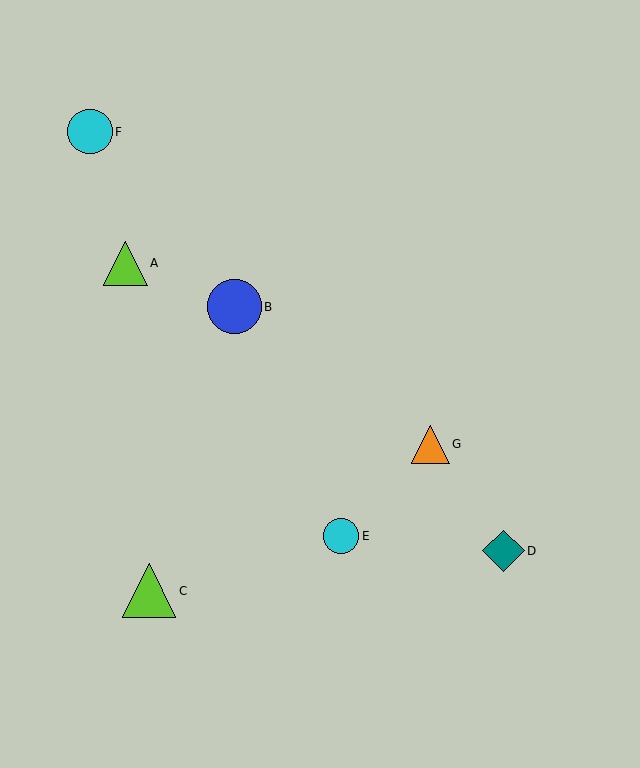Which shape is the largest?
The blue circle (labeled B) is the largest.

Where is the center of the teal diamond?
The center of the teal diamond is at (503, 551).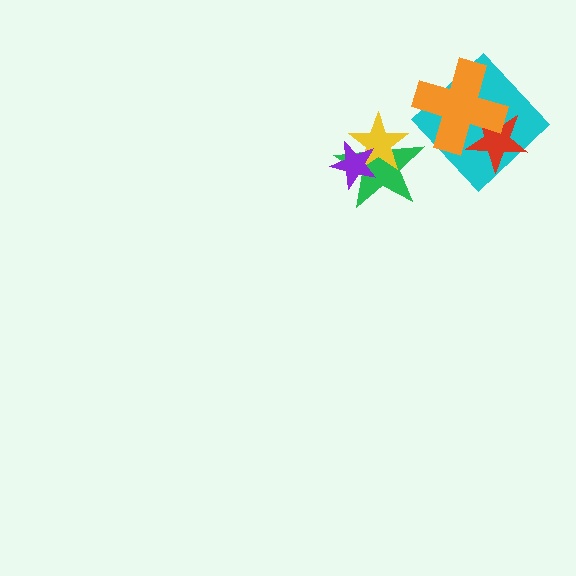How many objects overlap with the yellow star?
2 objects overlap with the yellow star.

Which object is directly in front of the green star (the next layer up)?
The yellow star is directly in front of the green star.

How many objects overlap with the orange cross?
2 objects overlap with the orange cross.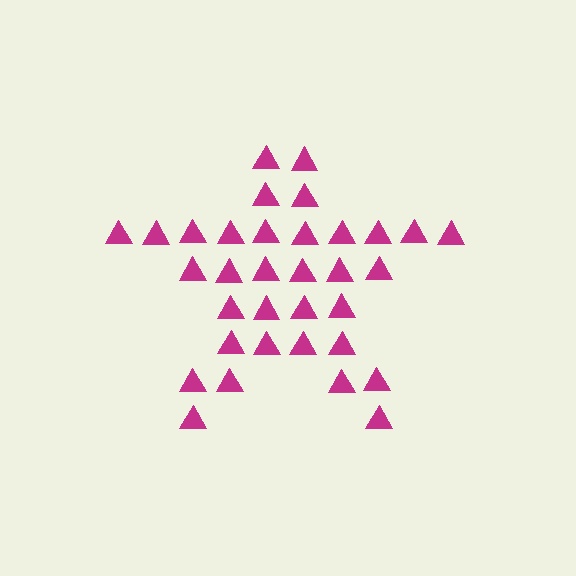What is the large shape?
The large shape is a star.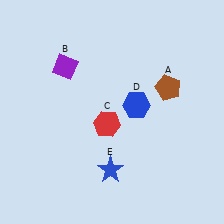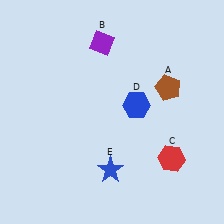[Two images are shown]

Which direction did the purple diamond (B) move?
The purple diamond (B) moved right.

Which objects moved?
The objects that moved are: the purple diamond (B), the red hexagon (C).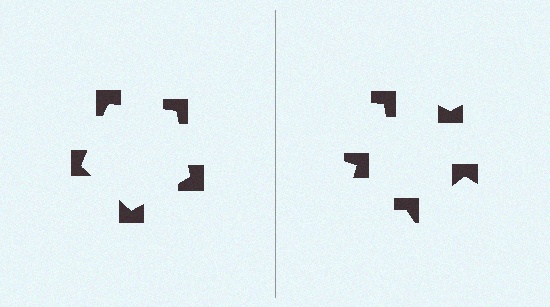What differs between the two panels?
The notched squares are positioned identically on both sides; only the wedge orientations differ. On the left they align to a pentagon; on the right they are misaligned.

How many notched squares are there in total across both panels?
10 — 5 on each side.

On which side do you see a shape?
An illusory pentagon appears on the left side. On the right side the wedge cuts are rotated, so no coherent shape forms.